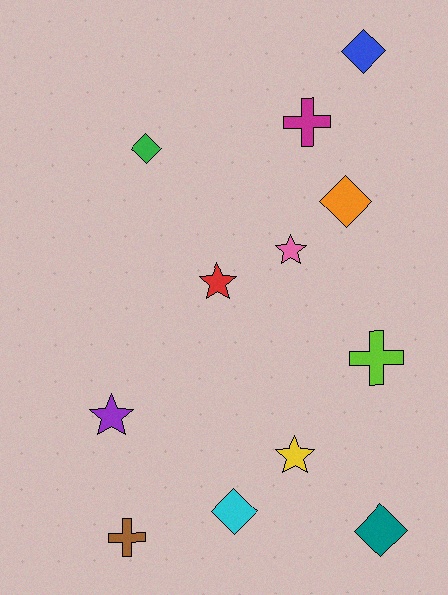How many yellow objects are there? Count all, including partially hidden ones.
There is 1 yellow object.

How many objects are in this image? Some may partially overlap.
There are 12 objects.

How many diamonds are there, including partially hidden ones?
There are 5 diamonds.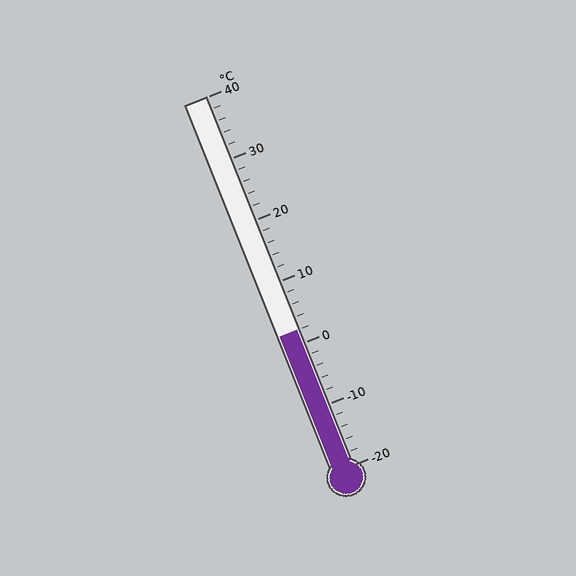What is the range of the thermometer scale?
The thermometer scale ranges from -20°C to 40°C.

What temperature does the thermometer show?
The thermometer shows approximately 2°C.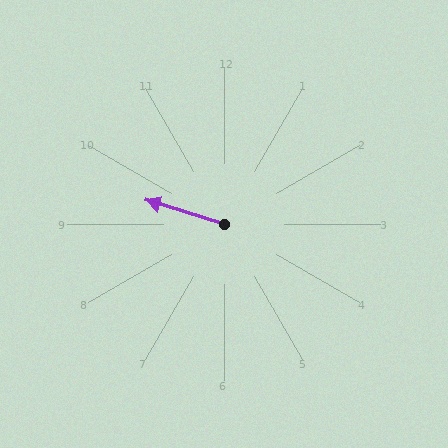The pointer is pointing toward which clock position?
Roughly 10 o'clock.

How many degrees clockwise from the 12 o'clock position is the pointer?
Approximately 287 degrees.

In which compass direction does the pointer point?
West.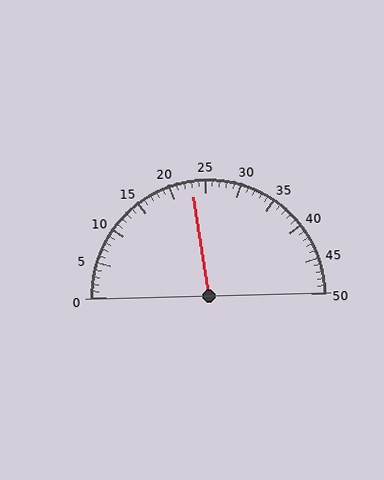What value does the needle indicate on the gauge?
The needle indicates approximately 23.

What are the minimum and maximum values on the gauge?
The gauge ranges from 0 to 50.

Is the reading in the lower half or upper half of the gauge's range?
The reading is in the lower half of the range (0 to 50).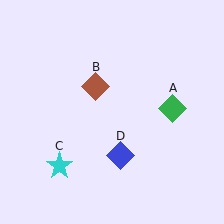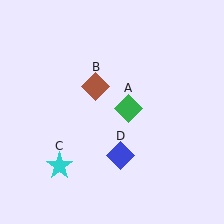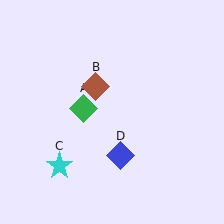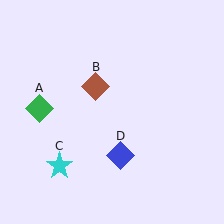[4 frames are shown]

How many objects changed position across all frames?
1 object changed position: green diamond (object A).